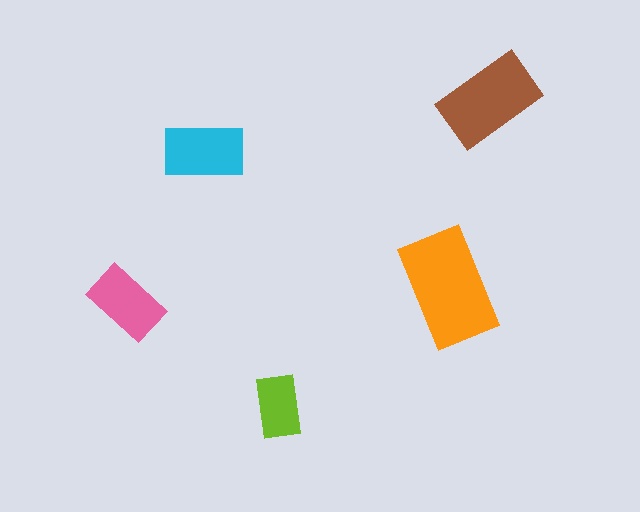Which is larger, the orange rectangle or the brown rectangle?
The orange one.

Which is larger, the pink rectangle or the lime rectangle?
The pink one.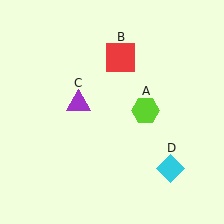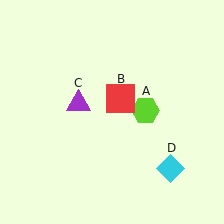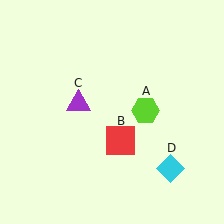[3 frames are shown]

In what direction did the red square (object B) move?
The red square (object B) moved down.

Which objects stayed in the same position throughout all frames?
Lime hexagon (object A) and purple triangle (object C) and cyan diamond (object D) remained stationary.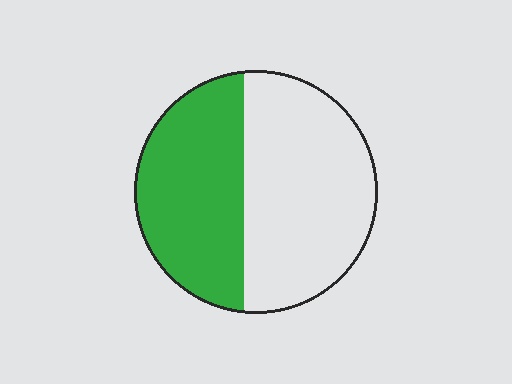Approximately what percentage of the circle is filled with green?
Approximately 45%.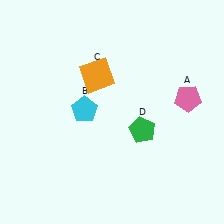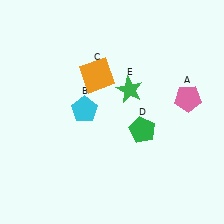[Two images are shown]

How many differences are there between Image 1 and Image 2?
There is 1 difference between the two images.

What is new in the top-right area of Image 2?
A green star (E) was added in the top-right area of Image 2.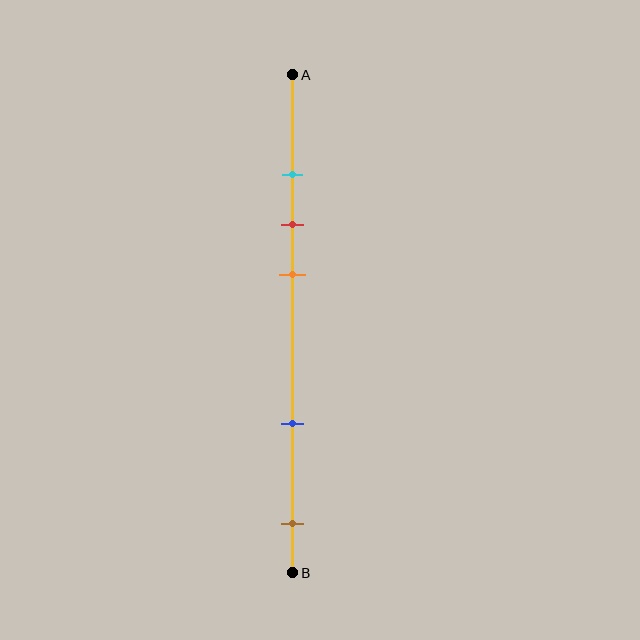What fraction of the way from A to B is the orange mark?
The orange mark is approximately 40% (0.4) of the way from A to B.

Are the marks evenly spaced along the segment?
No, the marks are not evenly spaced.